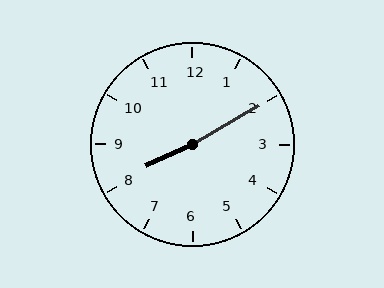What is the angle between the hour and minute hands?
Approximately 175 degrees.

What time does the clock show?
8:10.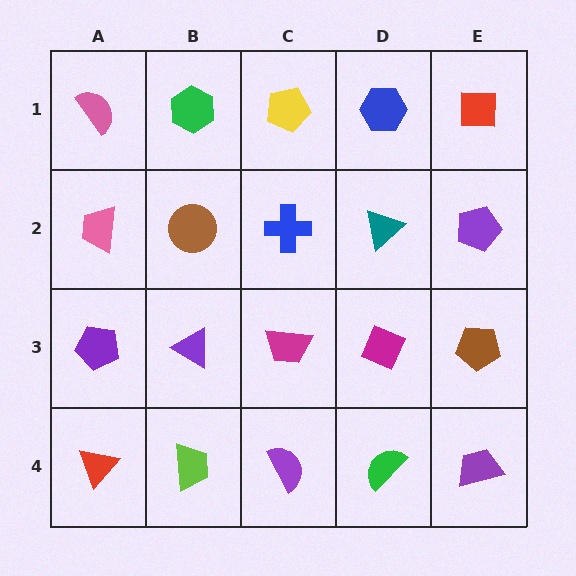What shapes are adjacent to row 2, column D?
A blue hexagon (row 1, column D), a magenta diamond (row 3, column D), a blue cross (row 2, column C), a purple pentagon (row 2, column E).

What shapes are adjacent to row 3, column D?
A teal triangle (row 2, column D), a green semicircle (row 4, column D), a magenta trapezoid (row 3, column C), a brown pentagon (row 3, column E).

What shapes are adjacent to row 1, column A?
A pink trapezoid (row 2, column A), a green hexagon (row 1, column B).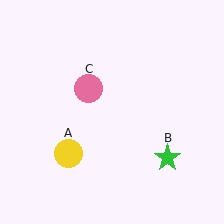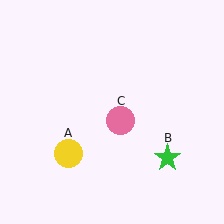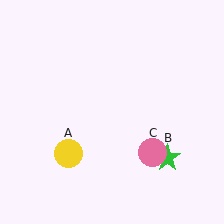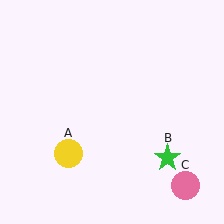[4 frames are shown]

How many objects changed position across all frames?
1 object changed position: pink circle (object C).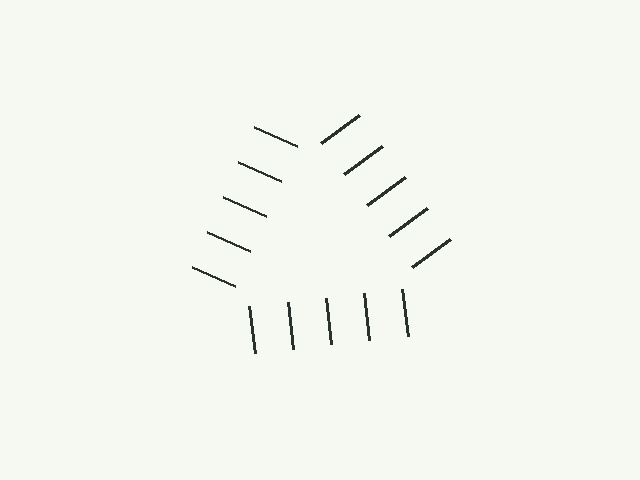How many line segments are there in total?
15 — 5 along each of the 3 edges.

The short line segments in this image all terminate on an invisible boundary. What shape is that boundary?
An illusory triangle — the line segments terminate on its edges but no continuous stroke is drawn.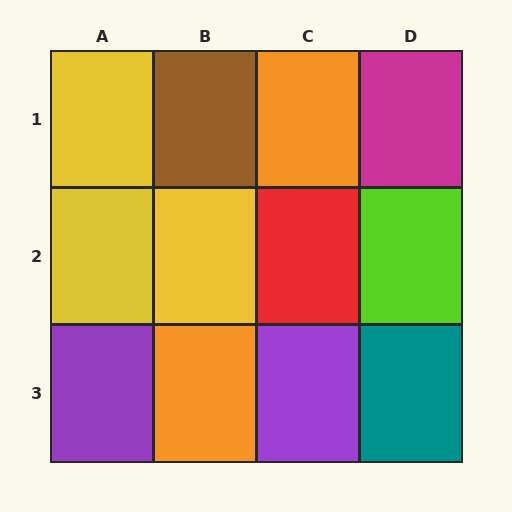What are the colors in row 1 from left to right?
Yellow, brown, orange, magenta.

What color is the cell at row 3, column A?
Purple.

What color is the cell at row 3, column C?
Purple.